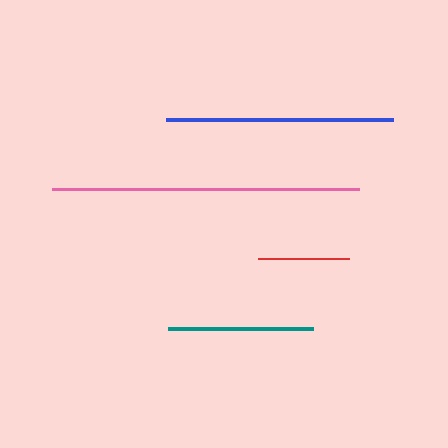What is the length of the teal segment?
The teal segment is approximately 146 pixels long.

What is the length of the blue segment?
The blue segment is approximately 227 pixels long.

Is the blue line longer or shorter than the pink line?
The pink line is longer than the blue line.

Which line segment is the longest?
The pink line is the longest at approximately 307 pixels.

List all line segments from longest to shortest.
From longest to shortest: pink, blue, teal, red.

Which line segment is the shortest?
The red line is the shortest at approximately 91 pixels.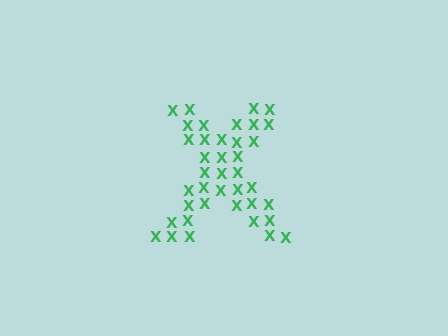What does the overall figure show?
The overall figure shows the letter X.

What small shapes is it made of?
It is made of small letter X's.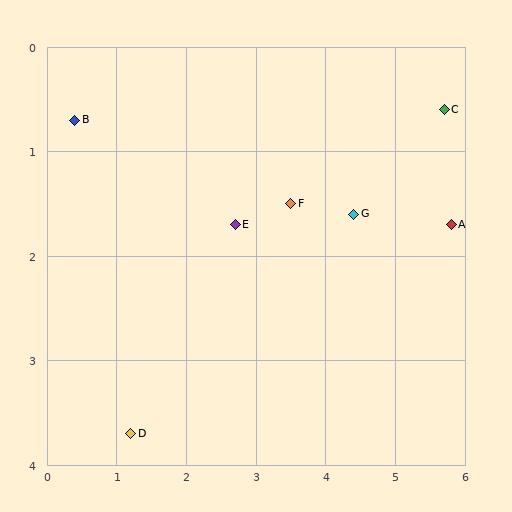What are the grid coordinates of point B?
Point B is at approximately (0.4, 0.7).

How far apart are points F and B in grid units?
Points F and B are about 3.2 grid units apart.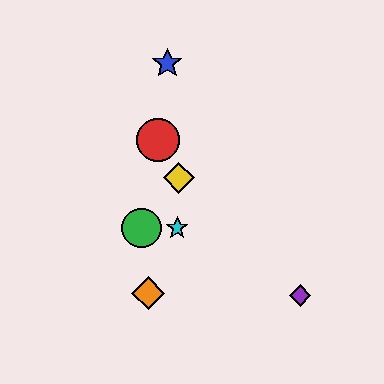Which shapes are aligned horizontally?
The green circle, the cyan star are aligned horizontally.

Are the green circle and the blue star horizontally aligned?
No, the green circle is at y≈228 and the blue star is at y≈63.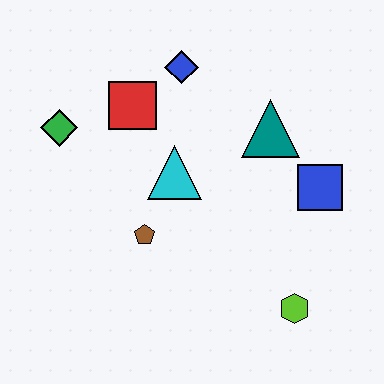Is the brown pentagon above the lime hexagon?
Yes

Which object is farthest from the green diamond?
The lime hexagon is farthest from the green diamond.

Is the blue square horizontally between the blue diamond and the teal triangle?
No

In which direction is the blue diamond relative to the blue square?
The blue diamond is to the left of the blue square.